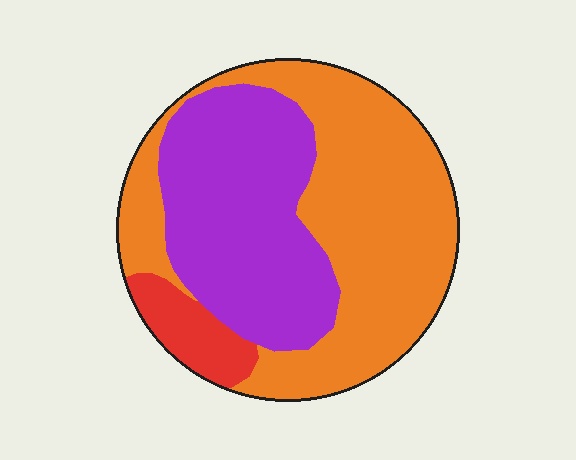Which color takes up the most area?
Orange, at roughly 55%.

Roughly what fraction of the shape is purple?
Purple takes up between a quarter and a half of the shape.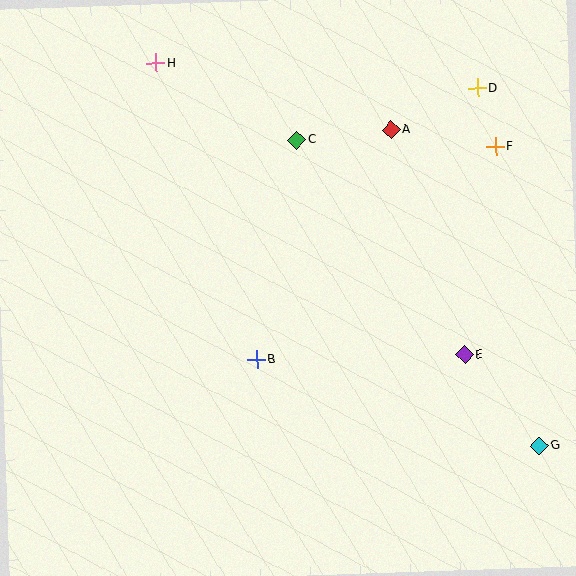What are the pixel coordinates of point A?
Point A is at (391, 130).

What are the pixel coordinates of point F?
Point F is at (495, 147).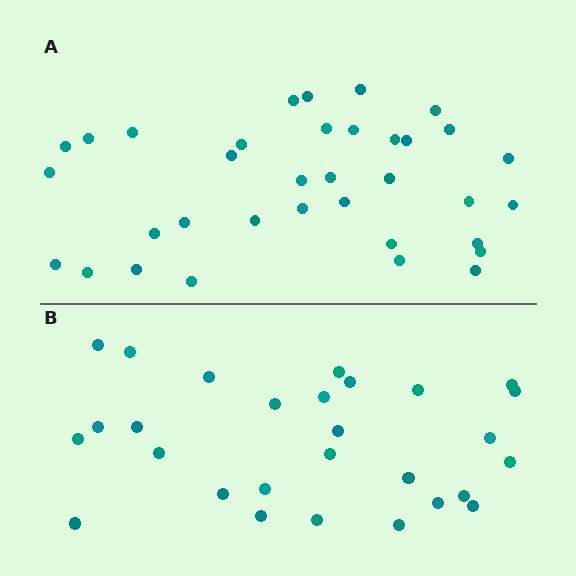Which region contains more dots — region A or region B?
Region A (the top region) has more dots.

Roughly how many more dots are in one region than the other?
Region A has roughly 8 or so more dots than region B.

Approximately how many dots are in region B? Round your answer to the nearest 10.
About 30 dots. (The exact count is 28, which rounds to 30.)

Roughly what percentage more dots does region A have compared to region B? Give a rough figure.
About 25% more.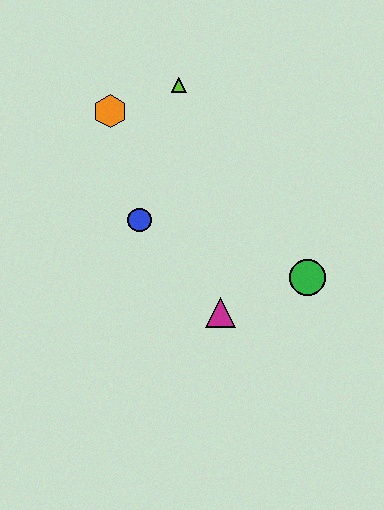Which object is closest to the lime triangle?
The orange hexagon is closest to the lime triangle.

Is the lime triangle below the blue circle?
No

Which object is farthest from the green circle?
The orange hexagon is farthest from the green circle.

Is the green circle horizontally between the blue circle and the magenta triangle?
No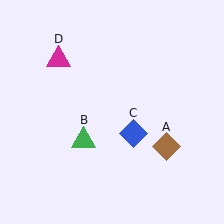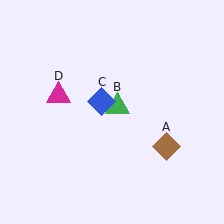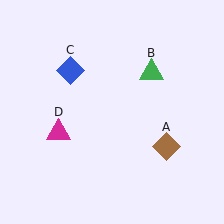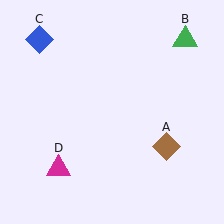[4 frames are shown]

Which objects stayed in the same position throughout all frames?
Brown diamond (object A) remained stationary.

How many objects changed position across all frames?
3 objects changed position: green triangle (object B), blue diamond (object C), magenta triangle (object D).